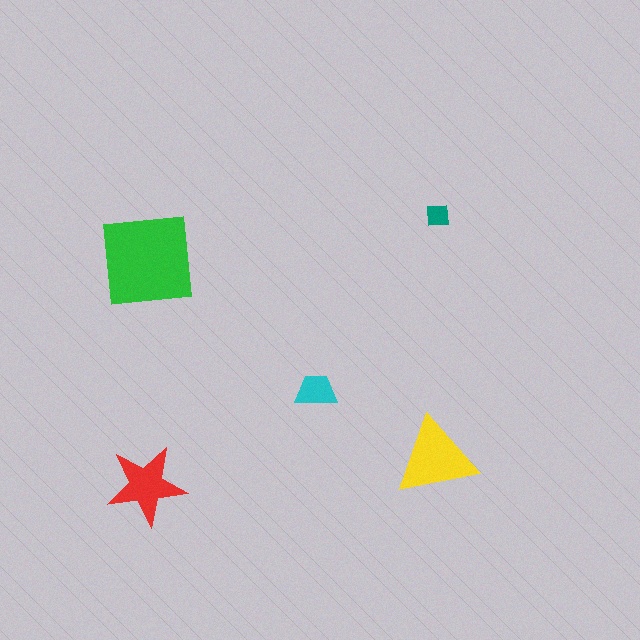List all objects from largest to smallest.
The green square, the yellow triangle, the red star, the cyan trapezoid, the teal square.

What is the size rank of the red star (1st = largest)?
3rd.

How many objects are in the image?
There are 5 objects in the image.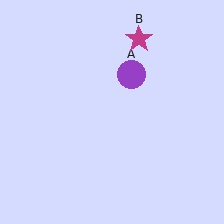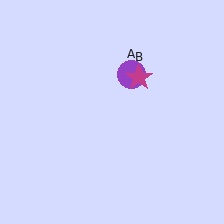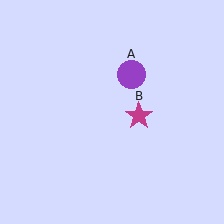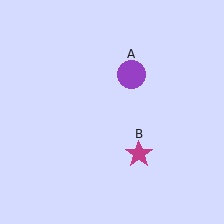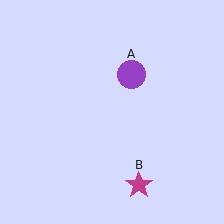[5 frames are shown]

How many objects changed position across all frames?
1 object changed position: magenta star (object B).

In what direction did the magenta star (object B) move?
The magenta star (object B) moved down.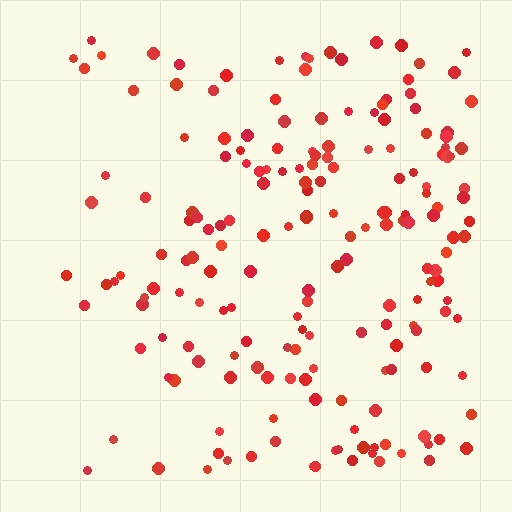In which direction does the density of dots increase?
From left to right, with the right side densest.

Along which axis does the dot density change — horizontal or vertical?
Horizontal.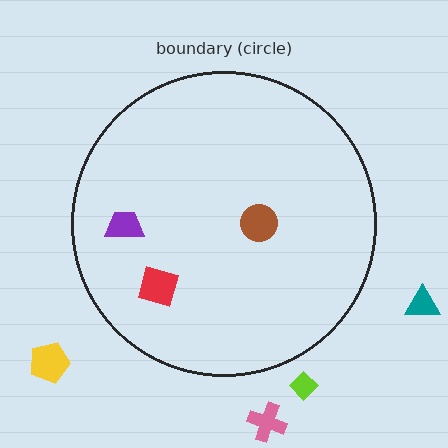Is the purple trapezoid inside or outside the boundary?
Inside.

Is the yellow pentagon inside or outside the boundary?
Outside.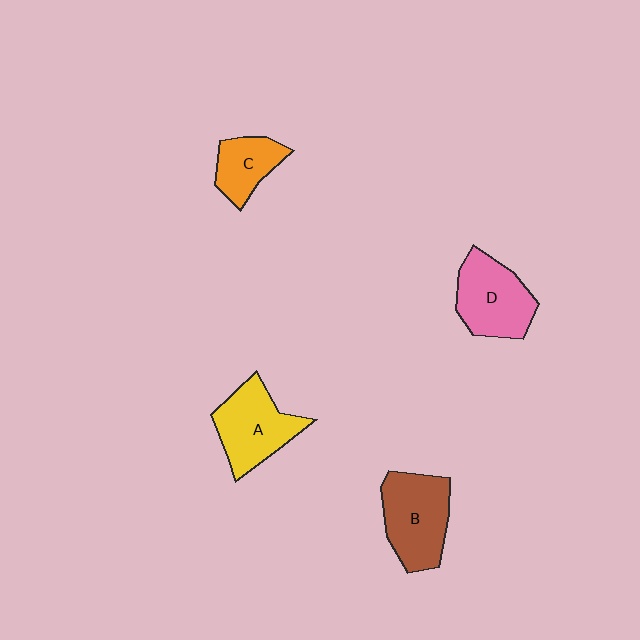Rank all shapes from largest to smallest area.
From largest to smallest: B (brown), D (pink), A (yellow), C (orange).